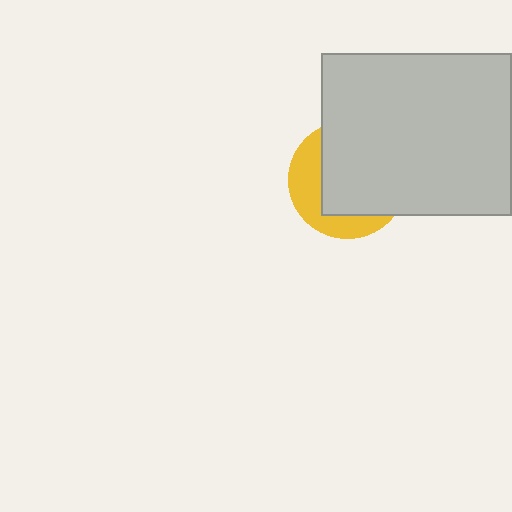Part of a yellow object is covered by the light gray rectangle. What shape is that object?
It is a circle.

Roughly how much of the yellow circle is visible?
A small part of it is visible (roughly 35%).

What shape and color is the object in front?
The object in front is a light gray rectangle.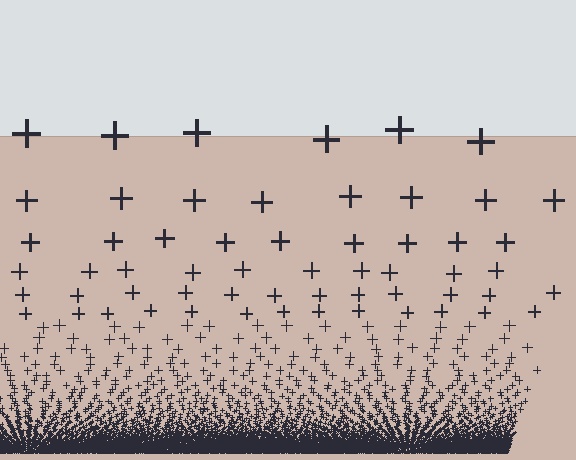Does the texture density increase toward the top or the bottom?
Density increases toward the bottom.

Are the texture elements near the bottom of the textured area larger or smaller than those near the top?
Smaller. The gradient is inverted — elements near the bottom are smaller and denser.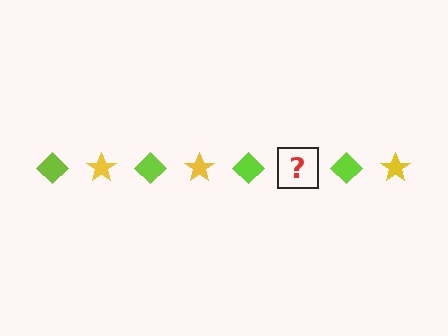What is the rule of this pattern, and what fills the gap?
The rule is that the pattern alternates between lime diamond and yellow star. The gap should be filled with a yellow star.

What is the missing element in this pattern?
The missing element is a yellow star.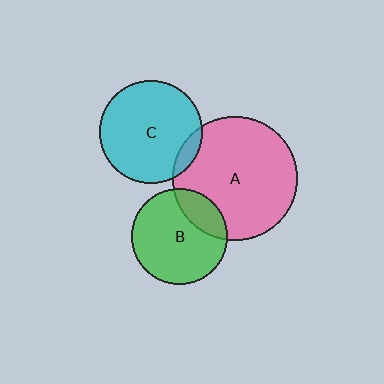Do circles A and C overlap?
Yes.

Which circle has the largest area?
Circle A (pink).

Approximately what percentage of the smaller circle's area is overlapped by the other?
Approximately 10%.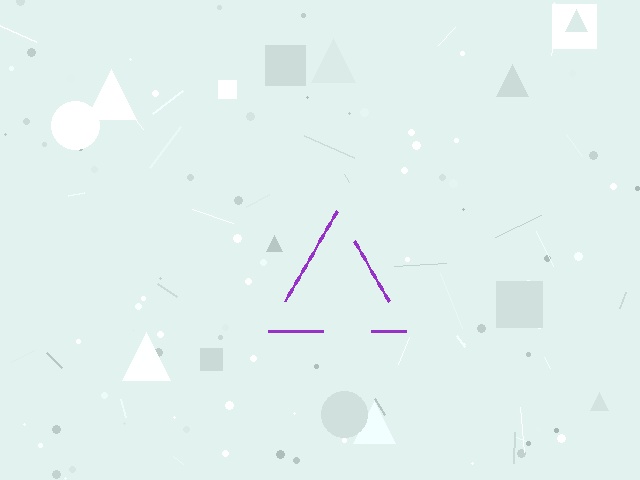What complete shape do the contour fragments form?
The contour fragments form a triangle.